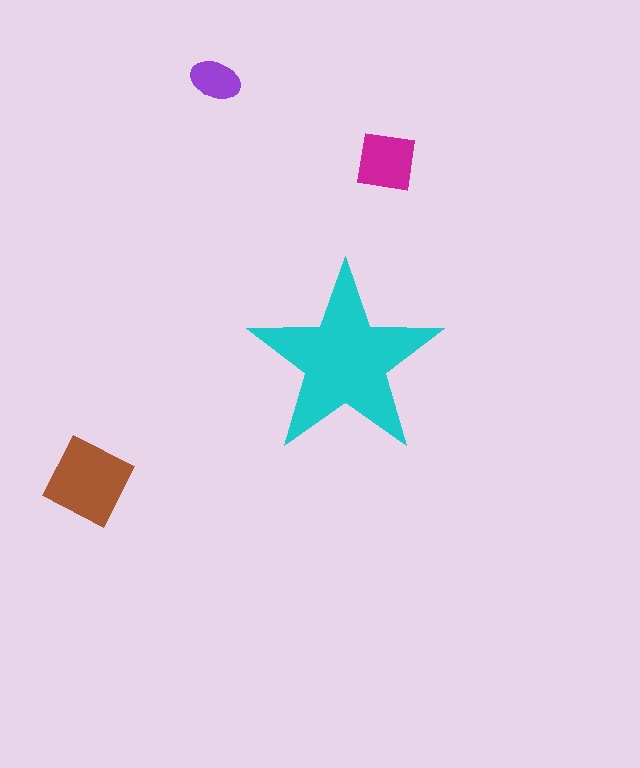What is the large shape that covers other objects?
A cyan star.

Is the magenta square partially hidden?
No, the magenta square is fully visible.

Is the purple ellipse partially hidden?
No, the purple ellipse is fully visible.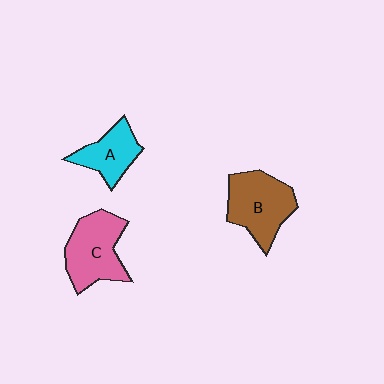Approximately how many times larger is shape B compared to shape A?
Approximately 1.5 times.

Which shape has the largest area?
Shape B (brown).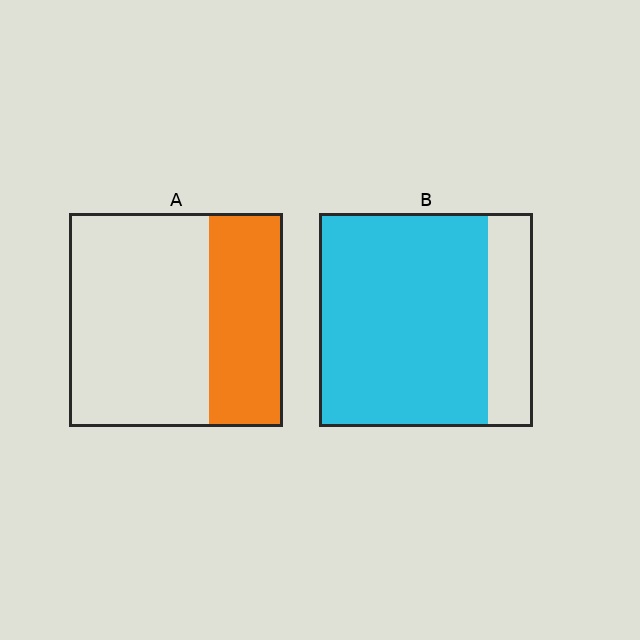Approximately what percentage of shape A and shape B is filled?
A is approximately 35% and B is approximately 80%.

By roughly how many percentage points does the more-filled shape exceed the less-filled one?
By roughly 45 percentage points (B over A).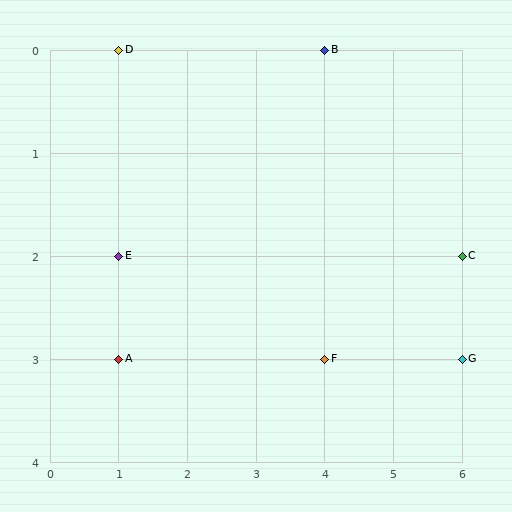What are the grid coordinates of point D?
Point D is at grid coordinates (1, 0).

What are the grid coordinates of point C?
Point C is at grid coordinates (6, 2).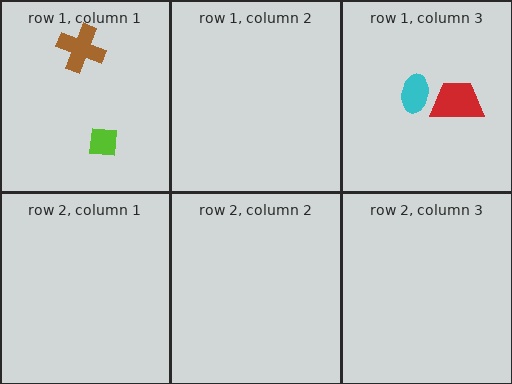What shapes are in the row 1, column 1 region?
The brown cross, the lime square.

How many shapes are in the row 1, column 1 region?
2.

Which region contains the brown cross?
The row 1, column 1 region.